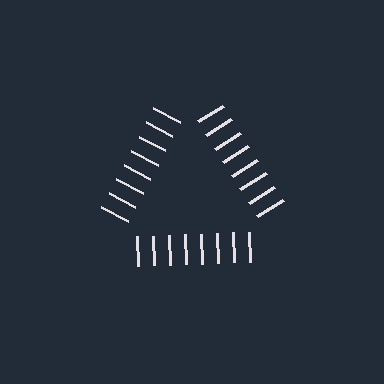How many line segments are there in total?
24 — 8 along each of the 3 edges.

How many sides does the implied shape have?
3 sides — the line-ends trace a triangle.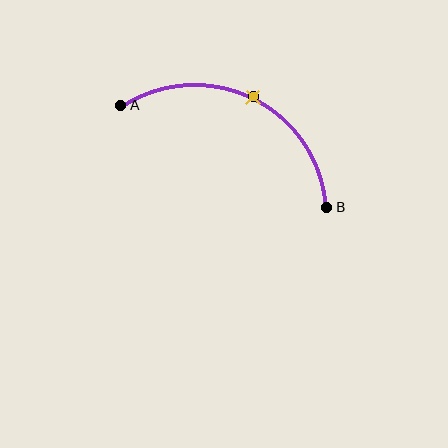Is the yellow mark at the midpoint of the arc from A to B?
Yes. The yellow mark lies on the arc at equal arc-length from both A and B — it is the arc midpoint.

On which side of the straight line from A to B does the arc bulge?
The arc bulges above the straight line connecting A and B.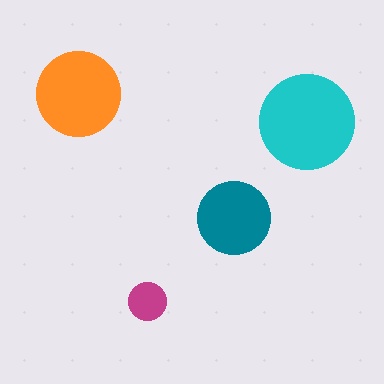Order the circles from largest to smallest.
the cyan one, the orange one, the teal one, the magenta one.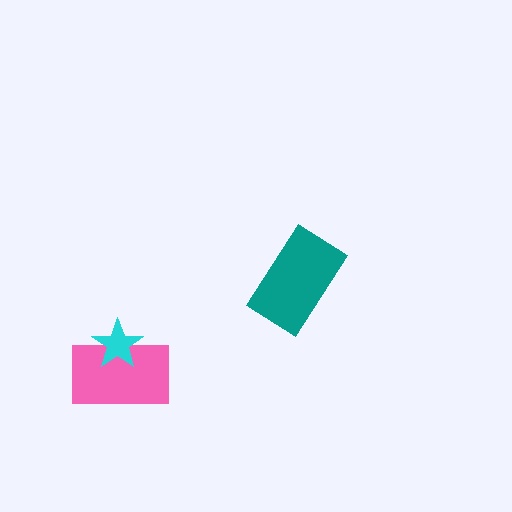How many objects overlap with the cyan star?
1 object overlaps with the cyan star.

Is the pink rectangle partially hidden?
Yes, it is partially covered by another shape.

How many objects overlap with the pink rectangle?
1 object overlaps with the pink rectangle.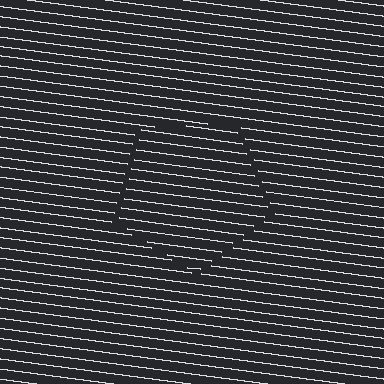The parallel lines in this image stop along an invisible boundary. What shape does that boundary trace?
An illusory pentagon. The interior of the shape contains the same grating, shifted by half a period — the contour is defined by the phase discontinuity where line-ends from the inner and outer gratings abut.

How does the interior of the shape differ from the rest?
The interior of the shape contains the same grating, shifted by half a period — the contour is defined by the phase discontinuity where line-ends from the inner and outer gratings abut.